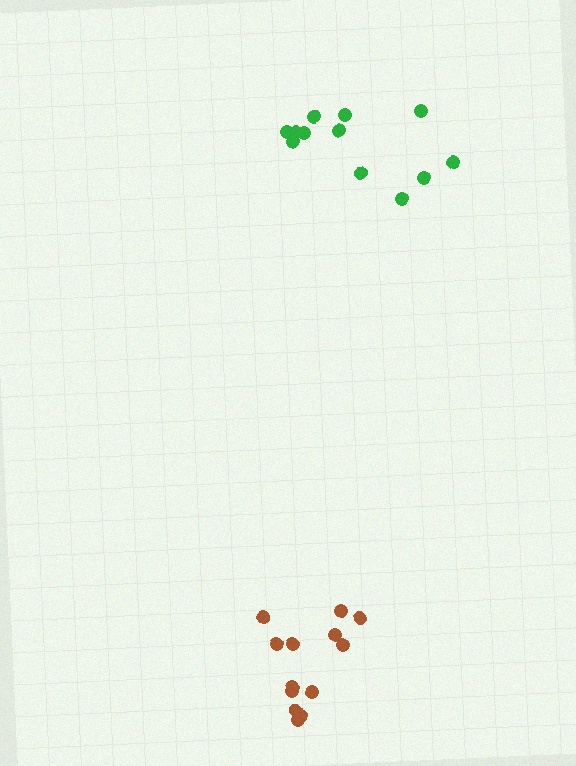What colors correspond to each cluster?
The clusters are colored: brown, green.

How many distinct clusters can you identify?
There are 2 distinct clusters.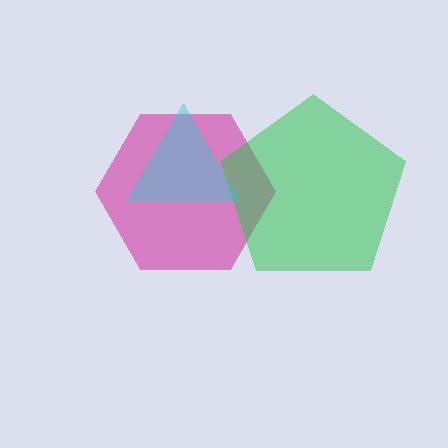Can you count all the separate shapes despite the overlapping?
Yes, there are 3 separate shapes.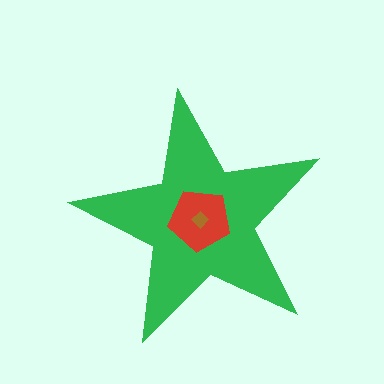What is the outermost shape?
The green star.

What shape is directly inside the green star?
The red pentagon.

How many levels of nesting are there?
3.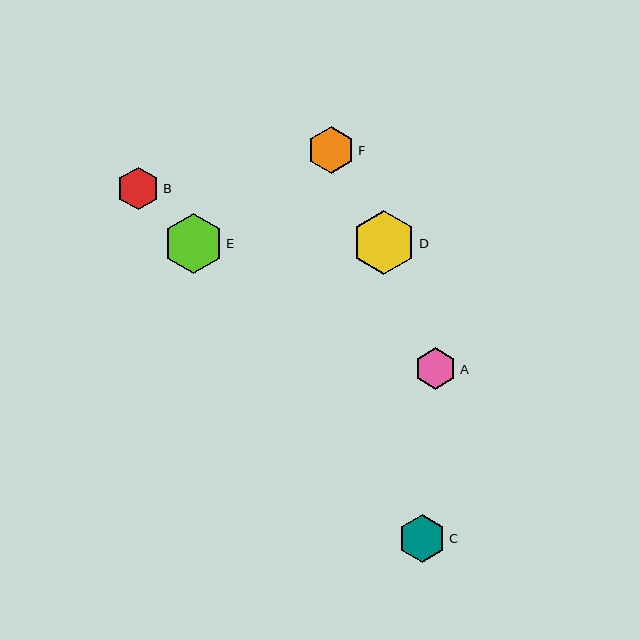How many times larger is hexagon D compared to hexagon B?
Hexagon D is approximately 1.5 times the size of hexagon B.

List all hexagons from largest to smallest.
From largest to smallest: D, E, C, F, B, A.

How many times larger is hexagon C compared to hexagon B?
Hexagon C is approximately 1.1 times the size of hexagon B.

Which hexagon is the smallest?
Hexagon A is the smallest with a size of approximately 41 pixels.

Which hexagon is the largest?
Hexagon D is the largest with a size of approximately 64 pixels.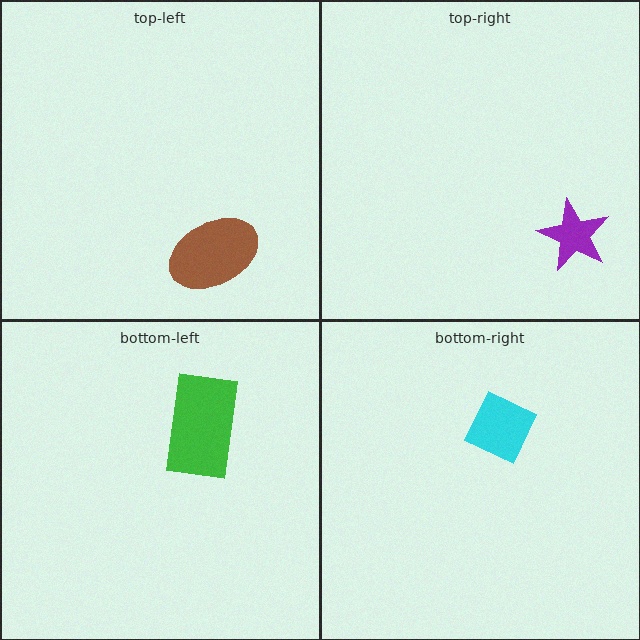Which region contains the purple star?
The top-right region.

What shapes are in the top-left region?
The brown ellipse.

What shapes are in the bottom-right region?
The cyan diamond.